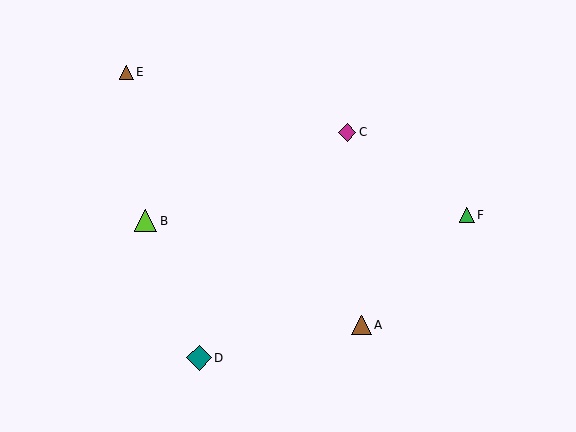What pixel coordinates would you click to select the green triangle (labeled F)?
Click at (467, 215) to select the green triangle F.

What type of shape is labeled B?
Shape B is a lime triangle.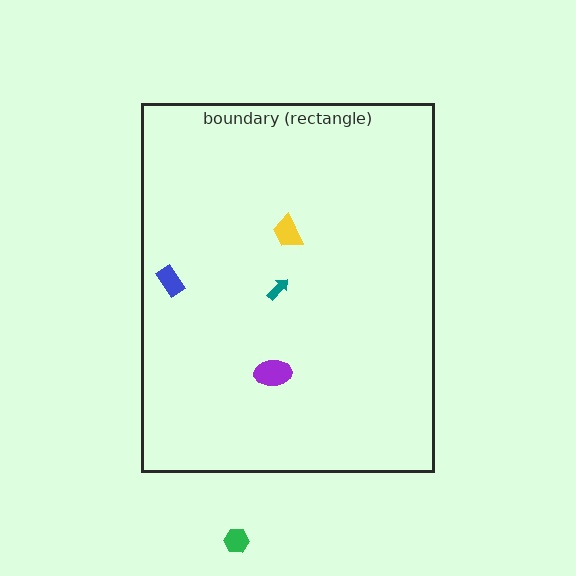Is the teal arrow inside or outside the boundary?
Inside.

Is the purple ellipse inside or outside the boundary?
Inside.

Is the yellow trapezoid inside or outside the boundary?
Inside.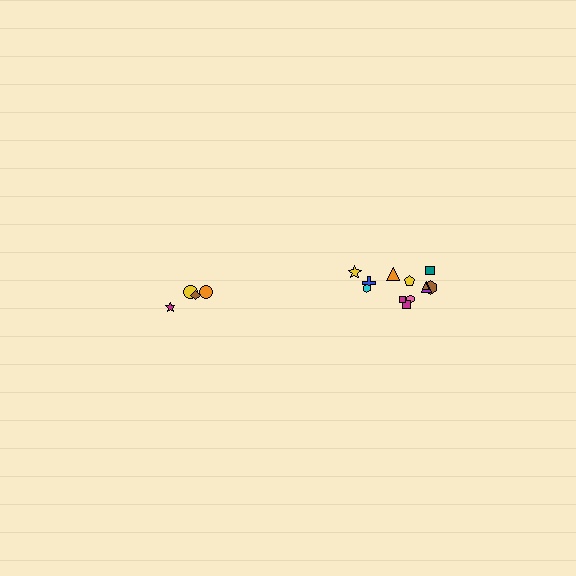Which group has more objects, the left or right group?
The right group.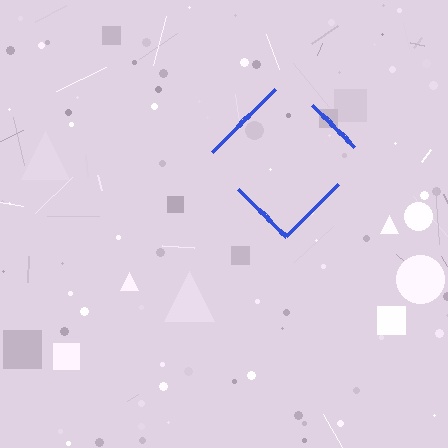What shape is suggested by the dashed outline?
The dashed outline suggests a diamond.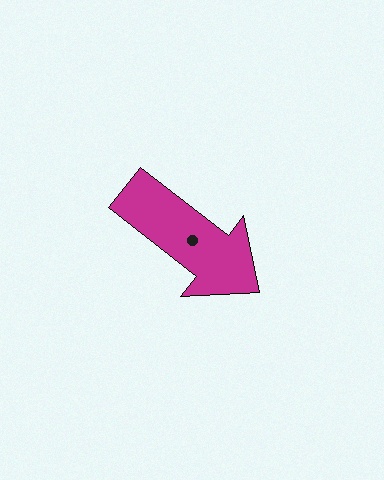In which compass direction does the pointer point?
Southeast.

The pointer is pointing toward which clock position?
Roughly 4 o'clock.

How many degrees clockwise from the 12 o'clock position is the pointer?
Approximately 128 degrees.